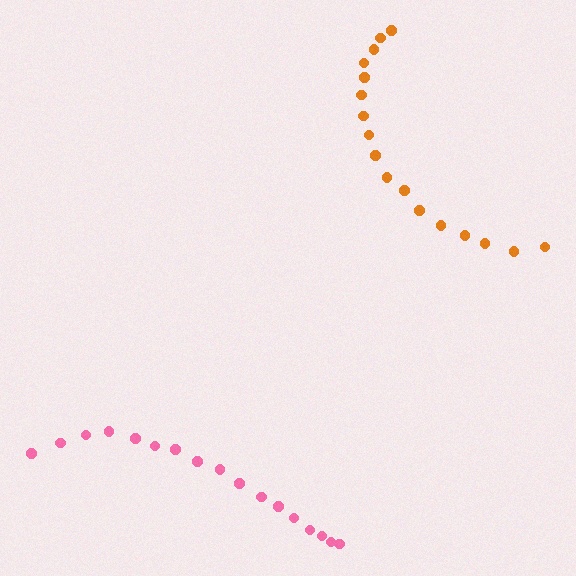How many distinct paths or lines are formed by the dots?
There are 2 distinct paths.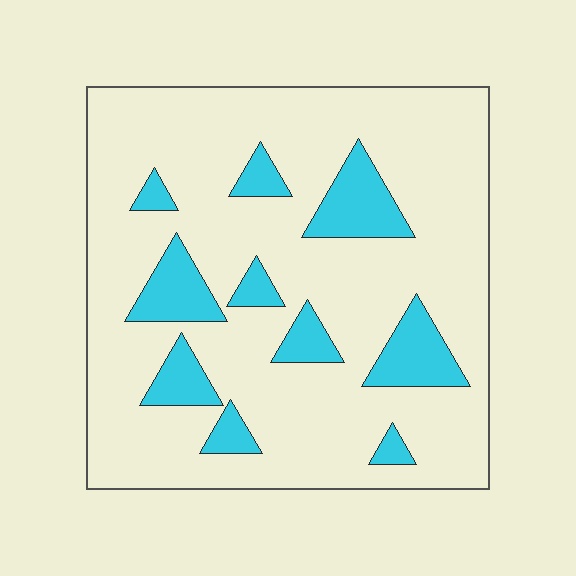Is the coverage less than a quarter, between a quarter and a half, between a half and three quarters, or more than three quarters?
Less than a quarter.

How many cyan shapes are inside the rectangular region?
10.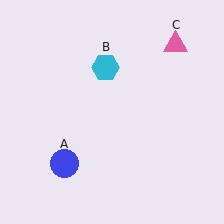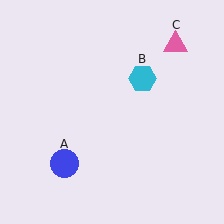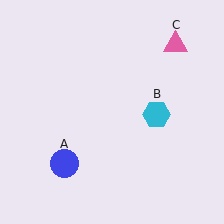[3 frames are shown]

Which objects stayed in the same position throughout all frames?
Blue circle (object A) and pink triangle (object C) remained stationary.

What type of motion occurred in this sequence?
The cyan hexagon (object B) rotated clockwise around the center of the scene.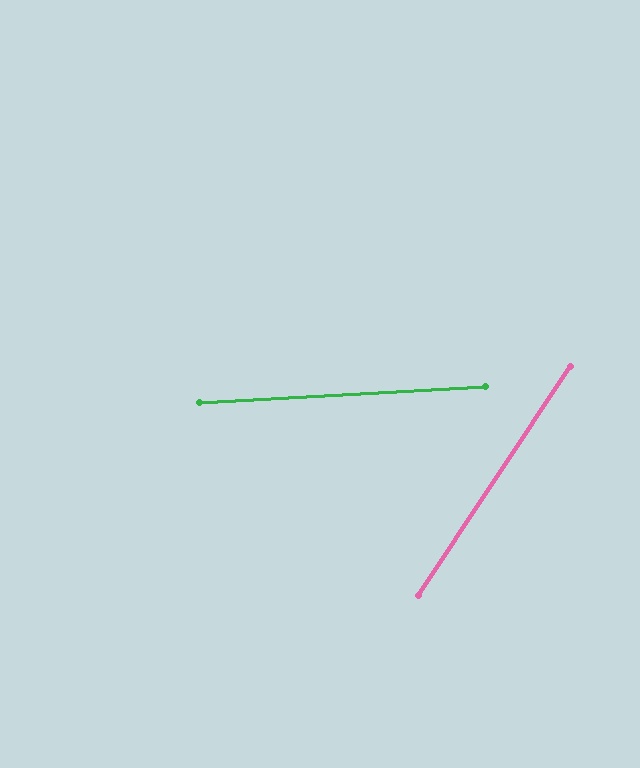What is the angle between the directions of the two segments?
Approximately 53 degrees.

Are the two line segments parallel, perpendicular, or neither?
Neither parallel nor perpendicular — they differ by about 53°.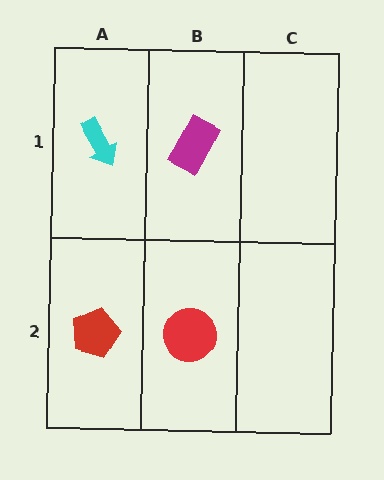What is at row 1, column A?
A cyan arrow.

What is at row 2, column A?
A red pentagon.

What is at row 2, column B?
A red circle.